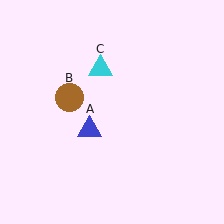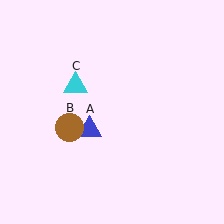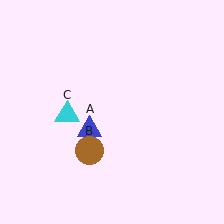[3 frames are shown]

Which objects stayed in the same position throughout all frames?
Blue triangle (object A) remained stationary.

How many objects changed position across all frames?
2 objects changed position: brown circle (object B), cyan triangle (object C).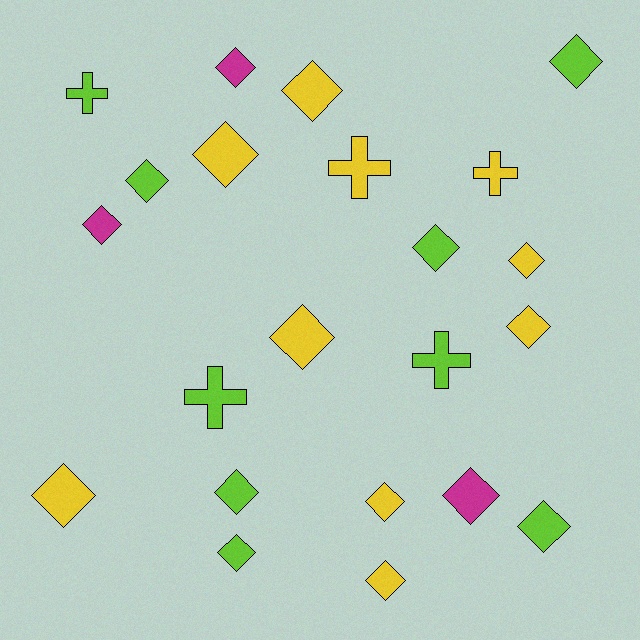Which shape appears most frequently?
Diamond, with 17 objects.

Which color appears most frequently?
Yellow, with 10 objects.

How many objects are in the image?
There are 22 objects.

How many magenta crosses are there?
There are no magenta crosses.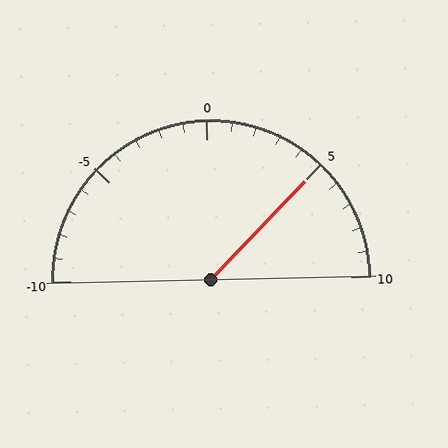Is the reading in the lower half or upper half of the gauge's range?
The reading is in the upper half of the range (-10 to 10).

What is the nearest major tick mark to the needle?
The nearest major tick mark is 5.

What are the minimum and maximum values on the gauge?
The gauge ranges from -10 to 10.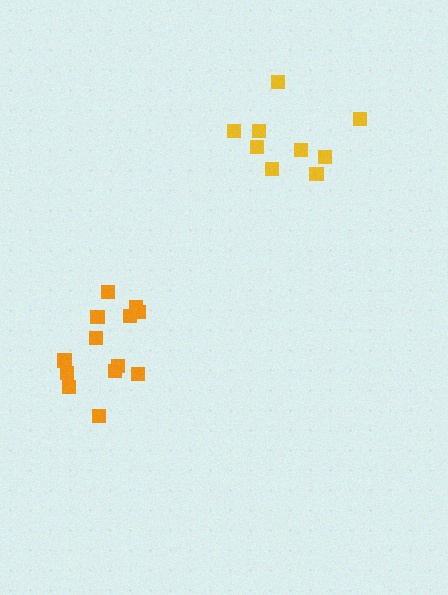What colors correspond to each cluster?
The clusters are colored: orange, yellow.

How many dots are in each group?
Group 1: 13 dots, Group 2: 9 dots (22 total).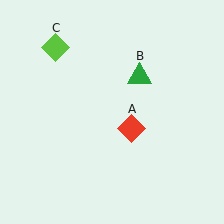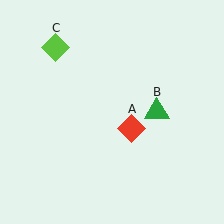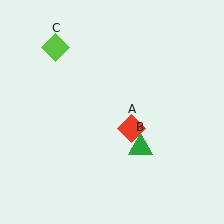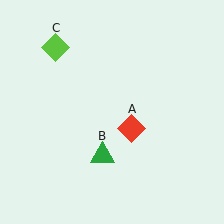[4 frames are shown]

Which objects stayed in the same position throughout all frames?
Red diamond (object A) and lime diamond (object C) remained stationary.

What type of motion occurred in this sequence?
The green triangle (object B) rotated clockwise around the center of the scene.